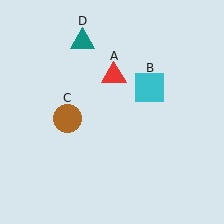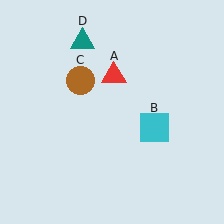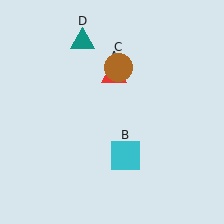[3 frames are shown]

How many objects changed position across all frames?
2 objects changed position: cyan square (object B), brown circle (object C).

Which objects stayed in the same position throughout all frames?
Red triangle (object A) and teal triangle (object D) remained stationary.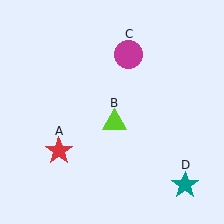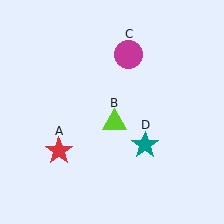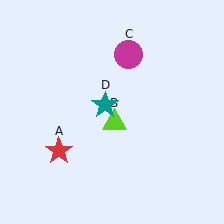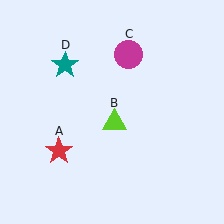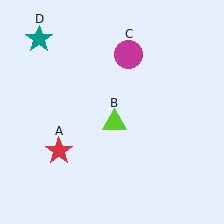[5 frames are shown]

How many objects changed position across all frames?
1 object changed position: teal star (object D).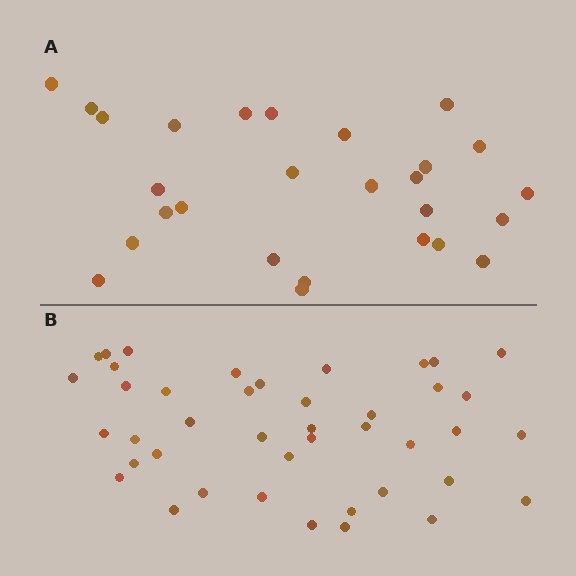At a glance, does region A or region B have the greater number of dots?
Region B (the bottom region) has more dots.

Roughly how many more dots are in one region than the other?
Region B has approximately 15 more dots than region A.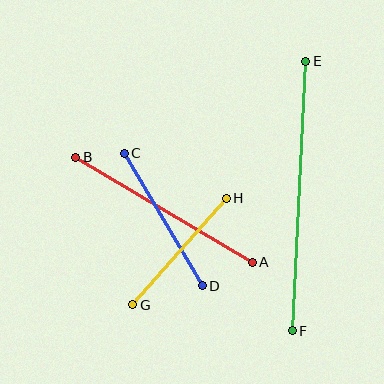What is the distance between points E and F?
The distance is approximately 270 pixels.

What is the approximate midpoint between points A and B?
The midpoint is at approximately (164, 210) pixels.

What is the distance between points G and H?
The distance is approximately 141 pixels.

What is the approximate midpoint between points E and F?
The midpoint is at approximately (299, 196) pixels.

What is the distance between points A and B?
The distance is approximately 205 pixels.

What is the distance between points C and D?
The distance is approximately 154 pixels.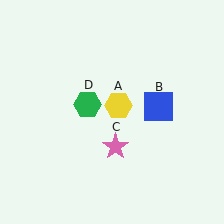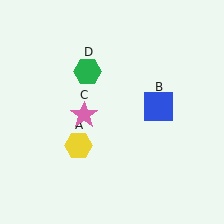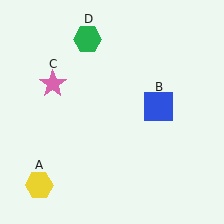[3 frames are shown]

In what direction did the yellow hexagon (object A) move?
The yellow hexagon (object A) moved down and to the left.